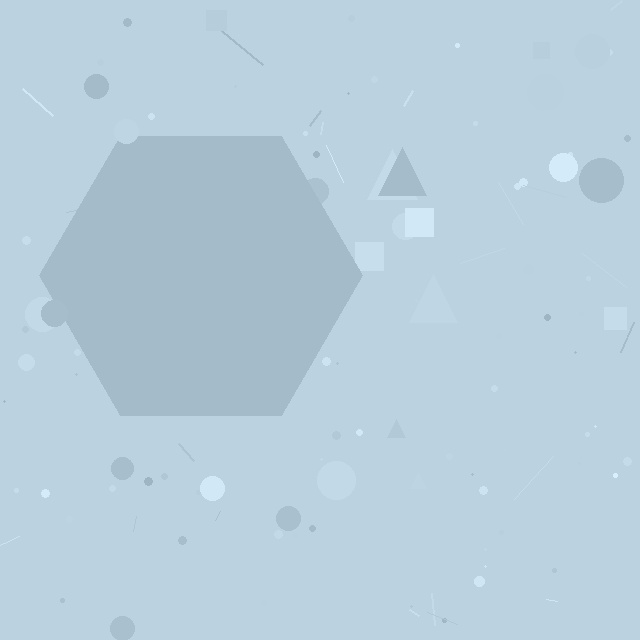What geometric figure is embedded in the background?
A hexagon is embedded in the background.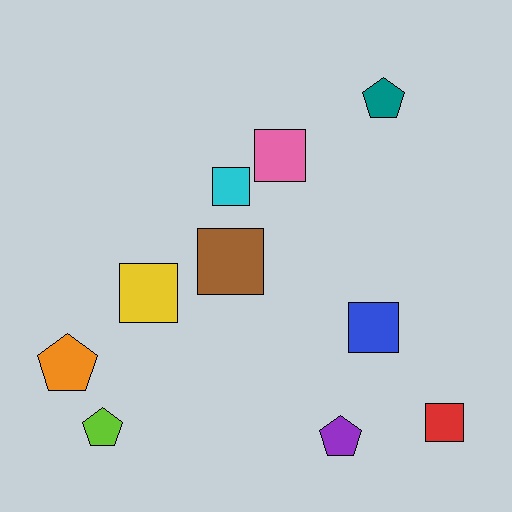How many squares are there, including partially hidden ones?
There are 6 squares.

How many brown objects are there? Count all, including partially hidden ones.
There is 1 brown object.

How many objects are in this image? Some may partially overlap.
There are 10 objects.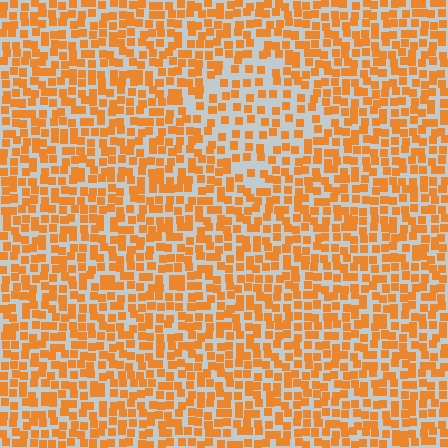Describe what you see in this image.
The image contains small orange elements arranged at two different densities. A diamond-shaped region is visible where the elements are less densely packed than the surrounding area.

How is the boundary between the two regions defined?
The boundary is defined by a change in element density (approximately 1.7x ratio). All elements are the same color, size, and shape.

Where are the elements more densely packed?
The elements are more densely packed outside the diamond boundary.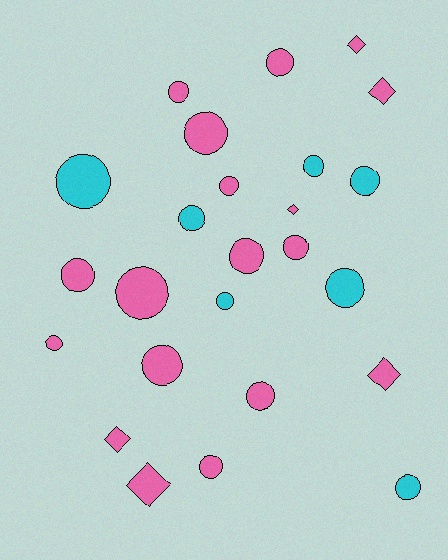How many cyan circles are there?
There are 7 cyan circles.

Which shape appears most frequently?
Circle, with 19 objects.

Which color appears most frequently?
Pink, with 18 objects.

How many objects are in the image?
There are 25 objects.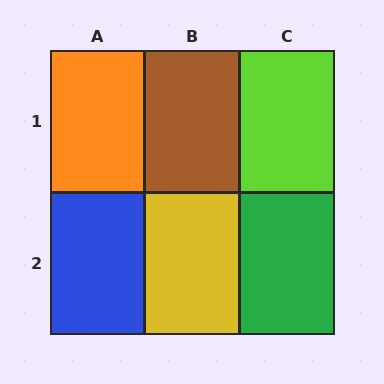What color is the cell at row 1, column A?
Orange.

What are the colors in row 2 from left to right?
Blue, yellow, green.